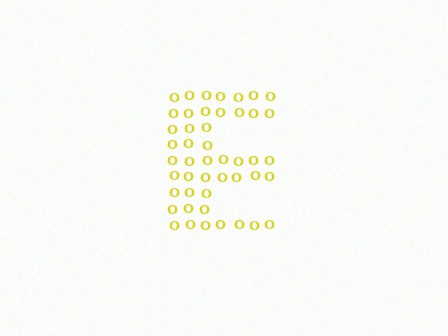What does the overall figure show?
The overall figure shows the letter E.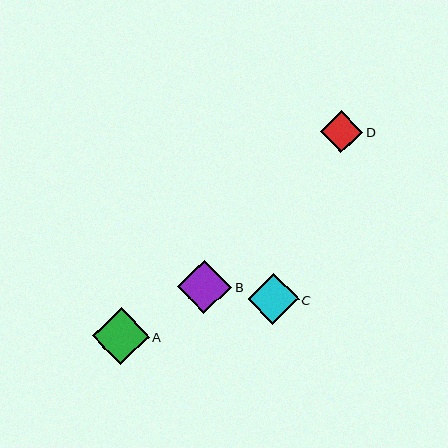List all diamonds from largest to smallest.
From largest to smallest: A, B, C, D.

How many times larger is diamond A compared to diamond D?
Diamond A is approximately 1.3 times the size of diamond D.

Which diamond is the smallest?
Diamond D is the smallest with a size of approximately 42 pixels.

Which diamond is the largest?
Diamond A is the largest with a size of approximately 57 pixels.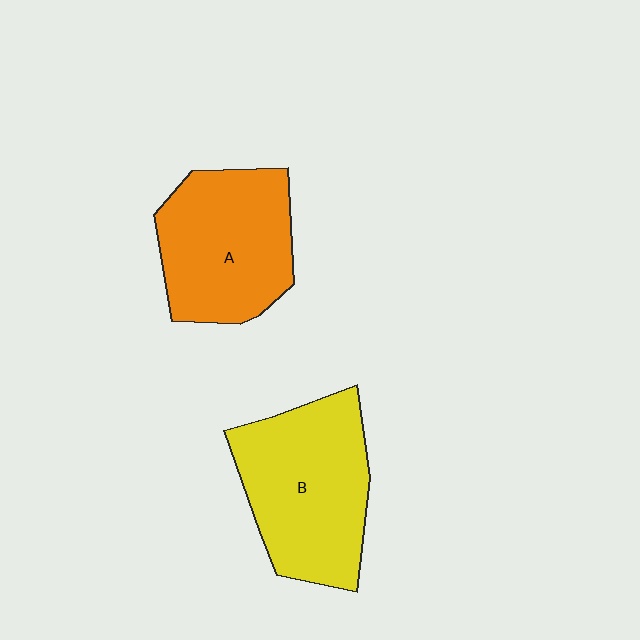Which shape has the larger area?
Shape B (yellow).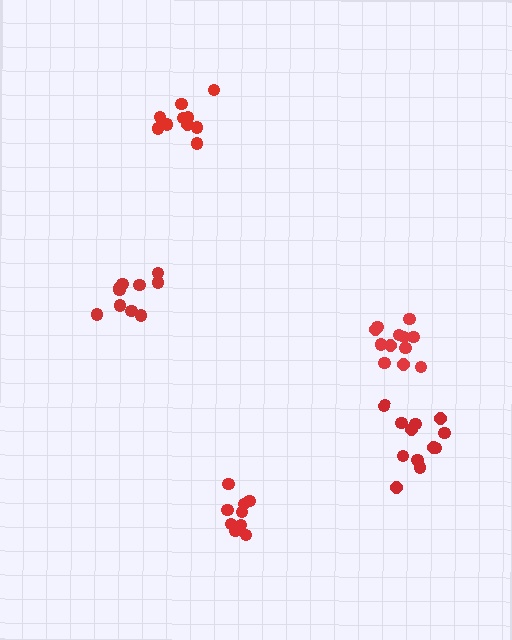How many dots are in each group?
Group 1: 12 dots, Group 2: 10 dots, Group 3: 10 dots, Group 4: 10 dots, Group 5: 12 dots (54 total).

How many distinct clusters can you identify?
There are 5 distinct clusters.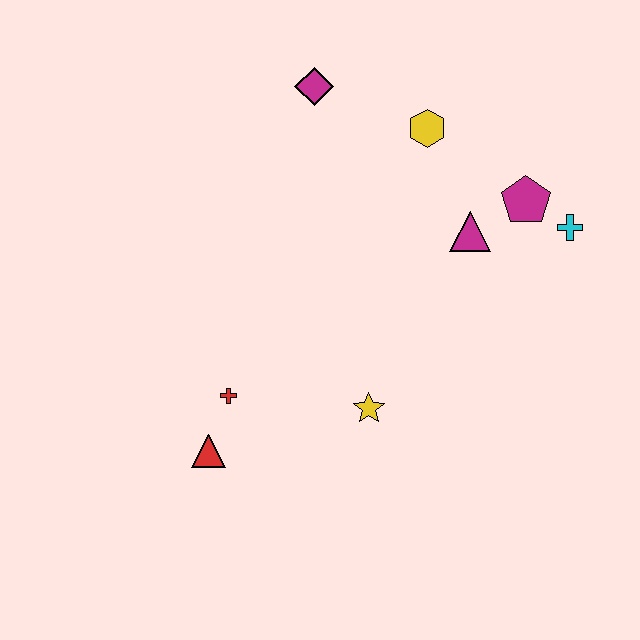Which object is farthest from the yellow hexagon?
The red triangle is farthest from the yellow hexagon.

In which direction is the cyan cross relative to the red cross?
The cyan cross is to the right of the red cross.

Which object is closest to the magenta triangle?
The magenta pentagon is closest to the magenta triangle.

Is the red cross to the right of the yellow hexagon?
No